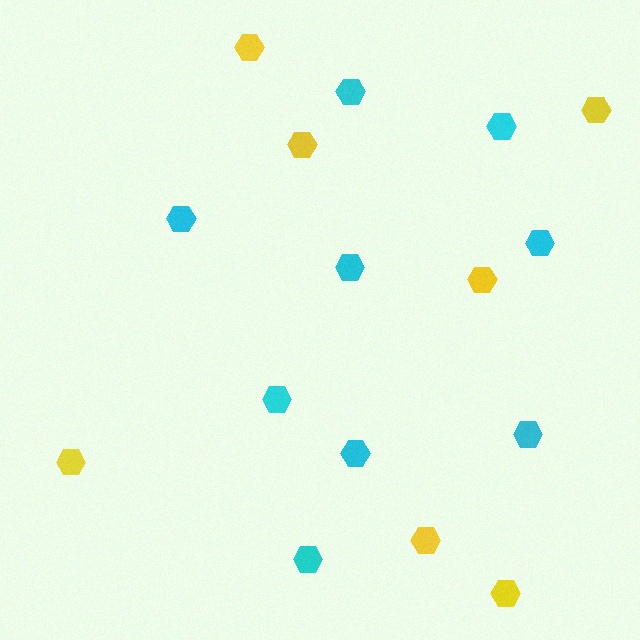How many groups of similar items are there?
There are 2 groups: one group of cyan hexagons (9) and one group of yellow hexagons (7).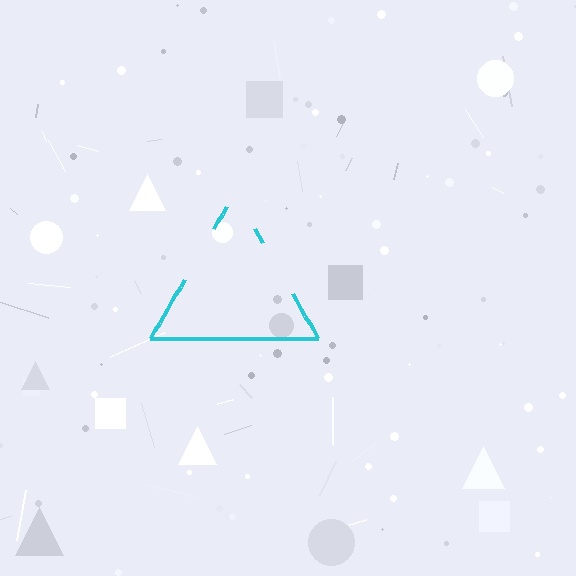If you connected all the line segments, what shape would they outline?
They would outline a triangle.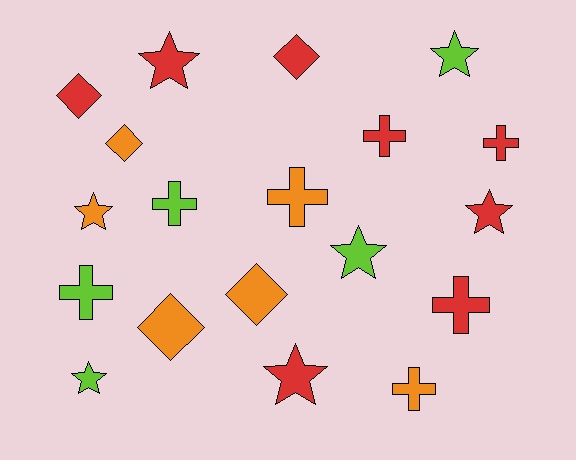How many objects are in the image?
There are 19 objects.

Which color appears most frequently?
Red, with 8 objects.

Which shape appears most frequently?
Cross, with 7 objects.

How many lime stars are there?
There are 3 lime stars.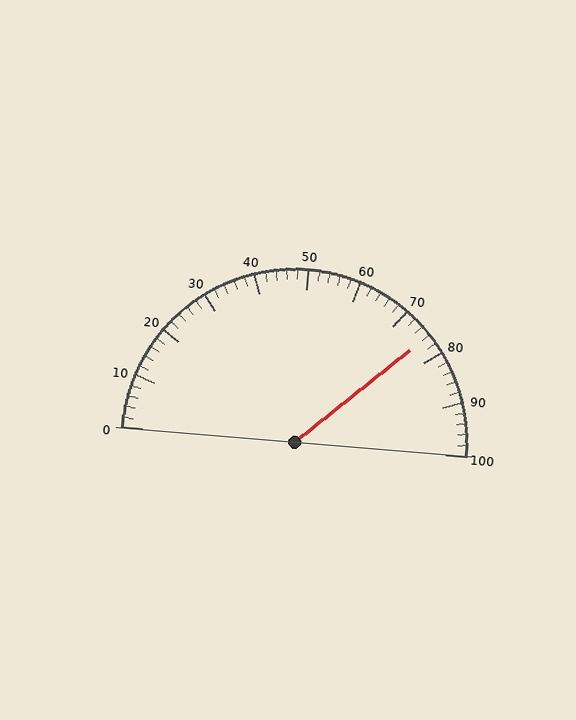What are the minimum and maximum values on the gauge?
The gauge ranges from 0 to 100.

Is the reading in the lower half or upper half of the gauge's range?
The reading is in the upper half of the range (0 to 100).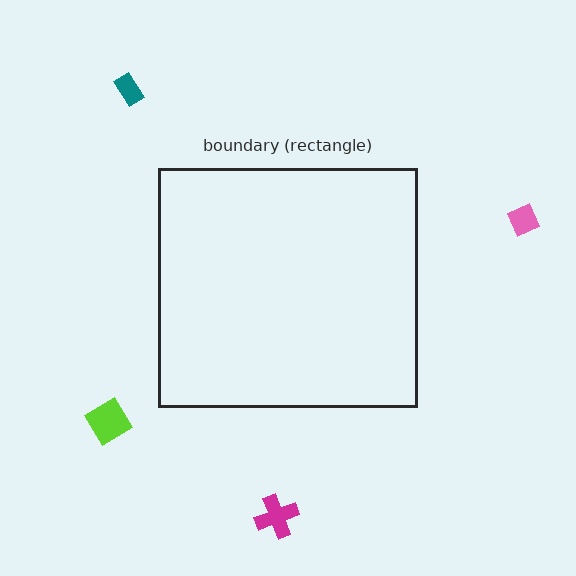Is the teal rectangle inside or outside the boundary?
Outside.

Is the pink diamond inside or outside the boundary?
Outside.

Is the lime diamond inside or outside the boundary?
Outside.